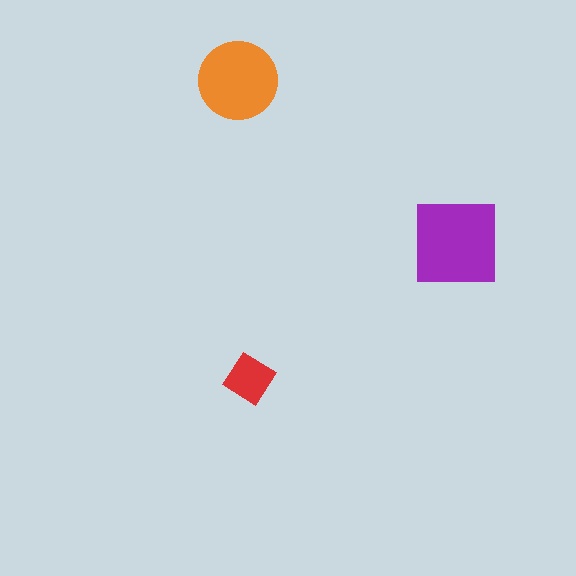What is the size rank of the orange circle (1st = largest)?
2nd.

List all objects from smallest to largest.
The red diamond, the orange circle, the purple square.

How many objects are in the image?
There are 3 objects in the image.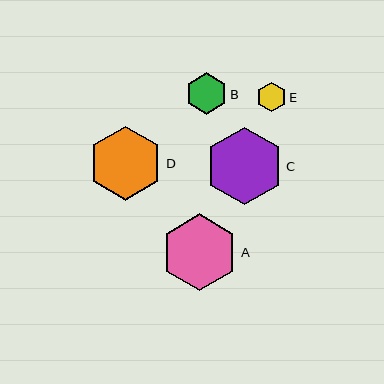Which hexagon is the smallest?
Hexagon E is the smallest with a size of approximately 29 pixels.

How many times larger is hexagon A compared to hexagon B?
Hexagon A is approximately 1.9 times the size of hexagon B.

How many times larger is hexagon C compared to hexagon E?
Hexagon C is approximately 2.6 times the size of hexagon E.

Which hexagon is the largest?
Hexagon C is the largest with a size of approximately 78 pixels.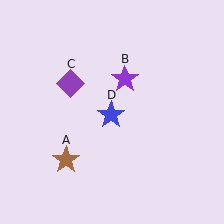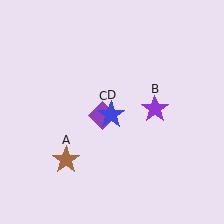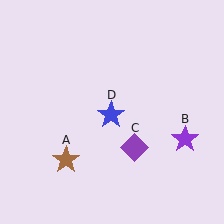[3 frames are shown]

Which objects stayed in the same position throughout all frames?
Brown star (object A) and blue star (object D) remained stationary.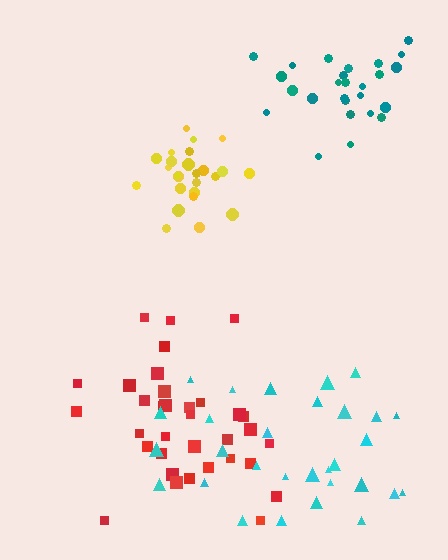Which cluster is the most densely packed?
Yellow.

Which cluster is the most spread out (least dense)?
Cyan.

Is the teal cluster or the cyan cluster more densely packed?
Teal.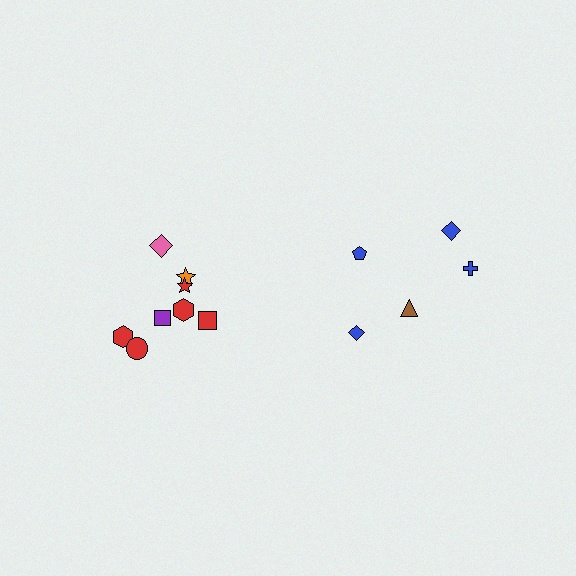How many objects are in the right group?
There are 5 objects.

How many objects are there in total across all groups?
There are 13 objects.